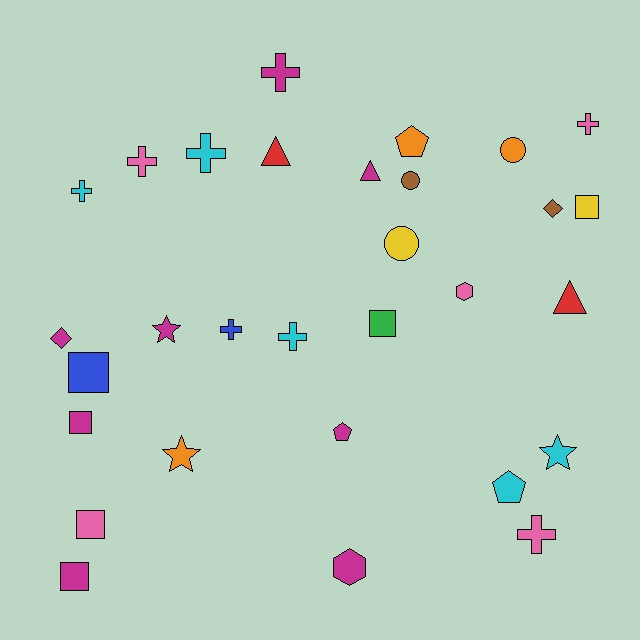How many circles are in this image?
There are 3 circles.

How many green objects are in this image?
There is 1 green object.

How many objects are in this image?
There are 30 objects.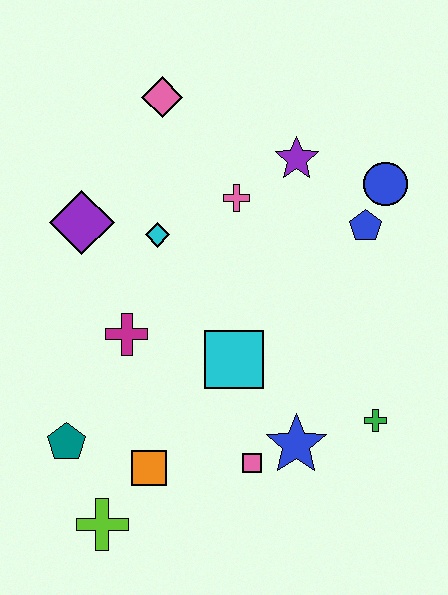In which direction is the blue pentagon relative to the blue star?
The blue pentagon is above the blue star.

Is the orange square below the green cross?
Yes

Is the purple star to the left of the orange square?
No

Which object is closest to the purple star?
The pink cross is closest to the purple star.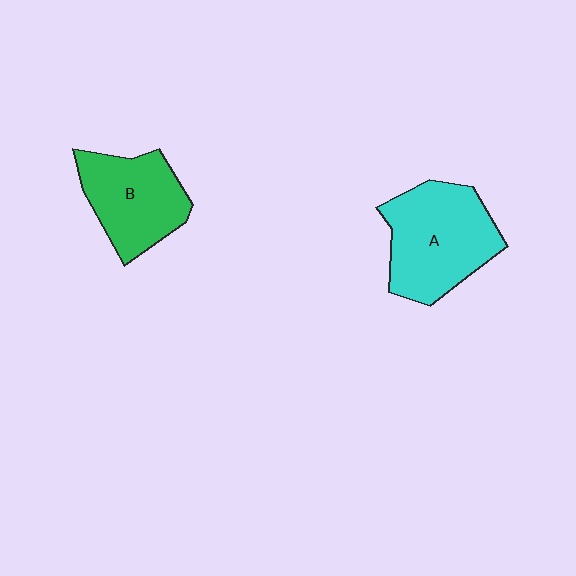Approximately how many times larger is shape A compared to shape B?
Approximately 1.3 times.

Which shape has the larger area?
Shape A (cyan).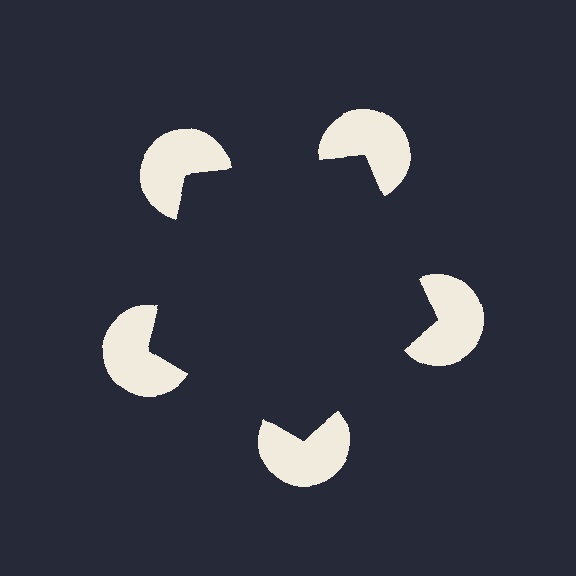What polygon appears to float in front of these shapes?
An illusory pentagon — its edges are inferred from the aligned wedge cuts in the pac-man discs, not physically drawn.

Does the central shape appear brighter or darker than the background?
It typically appears slightly darker than the background, even though no actual brightness change is drawn.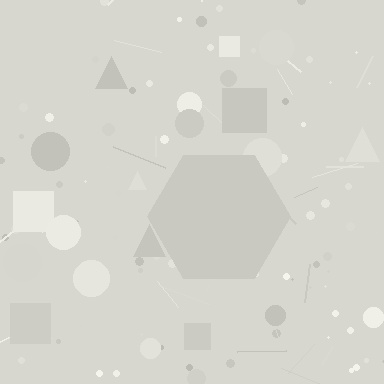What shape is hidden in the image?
A hexagon is hidden in the image.